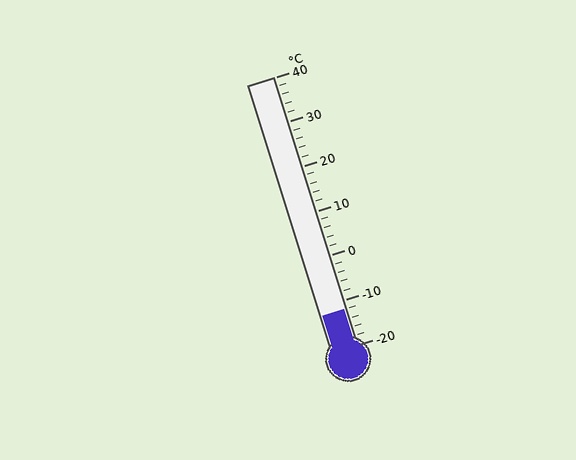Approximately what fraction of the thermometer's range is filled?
The thermometer is filled to approximately 15% of its range.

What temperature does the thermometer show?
The thermometer shows approximately -12°C.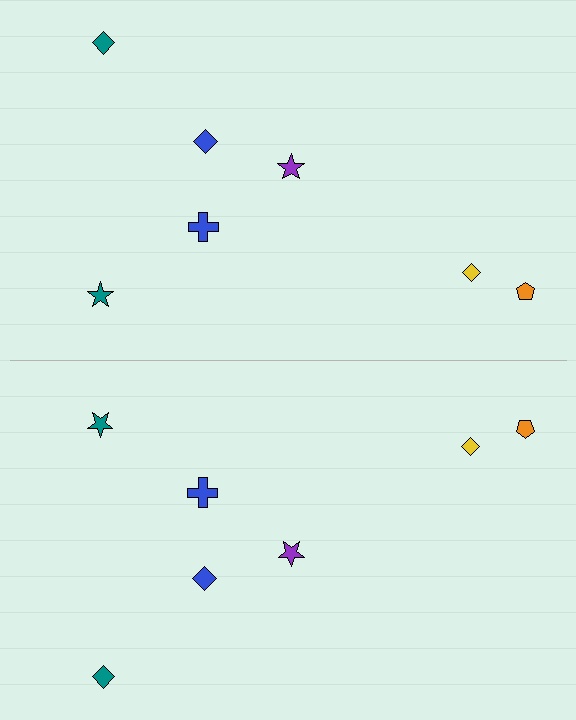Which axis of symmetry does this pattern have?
The pattern has a horizontal axis of symmetry running through the center of the image.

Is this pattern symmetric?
Yes, this pattern has bilateral (reflection) symmetry.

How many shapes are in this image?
There are 14 shapes in this image.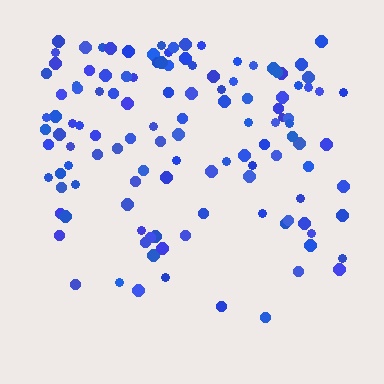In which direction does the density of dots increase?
From bottom to top, with the top side densest.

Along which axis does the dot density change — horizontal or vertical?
Vertical.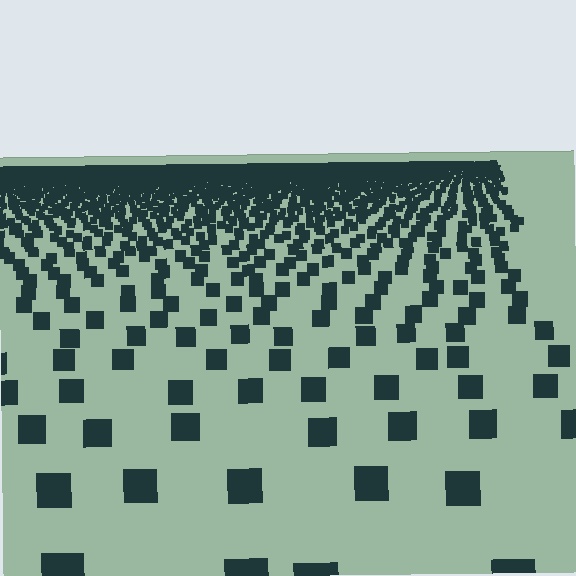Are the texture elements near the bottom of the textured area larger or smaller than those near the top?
Larger. Near the bottom, elements are closer to the viewer and appear at a bigger on-screen size.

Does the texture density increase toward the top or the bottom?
Density increases toward the top.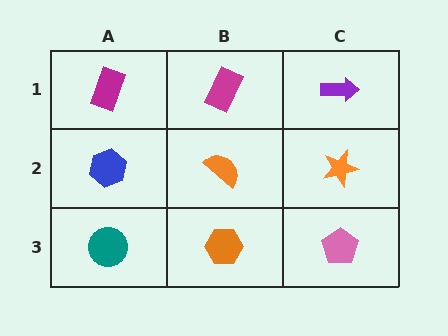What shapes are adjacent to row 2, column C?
A purple arrow (row 1, column C), a pink pentagon (row 3, column C), an orange semicircle (row 2, column B).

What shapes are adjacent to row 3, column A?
A blue hexagon (row 2, column A), an orange hexagon (row 3, column B).